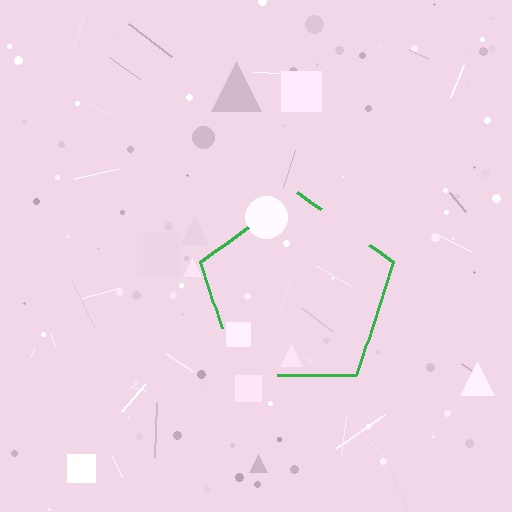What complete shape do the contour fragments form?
The contour fragments form a pentagon.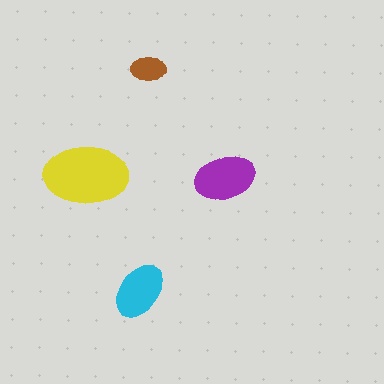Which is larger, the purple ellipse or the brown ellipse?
The purple one.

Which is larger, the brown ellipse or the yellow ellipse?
The yellow one.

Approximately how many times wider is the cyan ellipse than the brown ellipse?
About 1.5 times wider.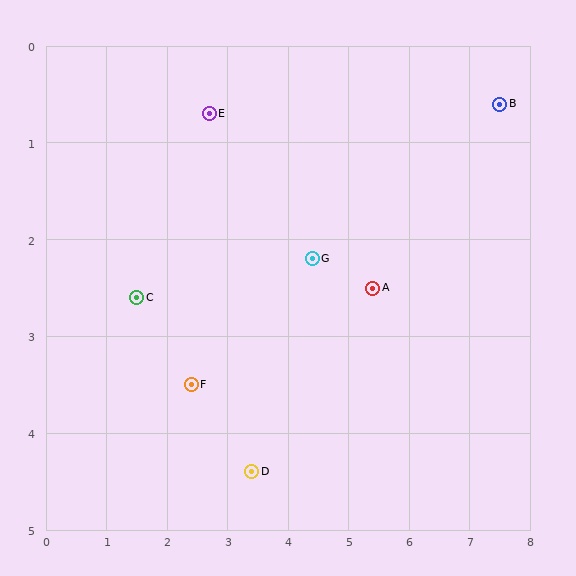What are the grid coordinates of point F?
Point F is at approximately (2.4, 3.5).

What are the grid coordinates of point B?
Point B is at approximately (7.5, 0.6).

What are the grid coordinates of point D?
Point D is at approximately (3.4, 4.4).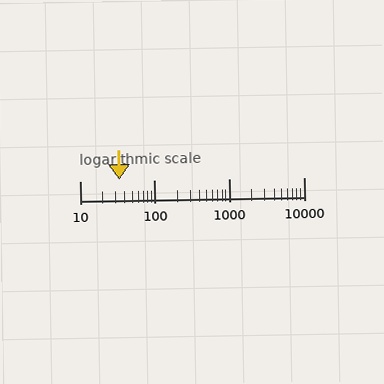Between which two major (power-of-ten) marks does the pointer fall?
The pointer is between 10 and 100.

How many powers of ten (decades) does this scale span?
The scale spans 3 decades, from 10 to 10000.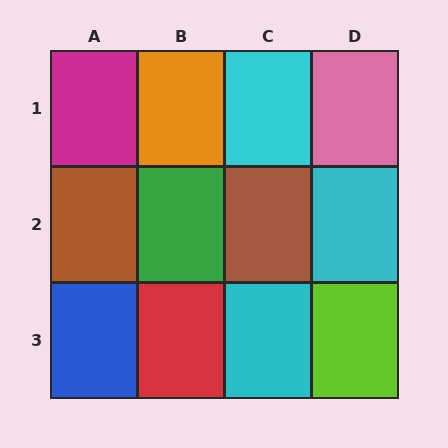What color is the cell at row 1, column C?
Cyan.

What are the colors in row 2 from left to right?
Brown, green, brown, cyan.